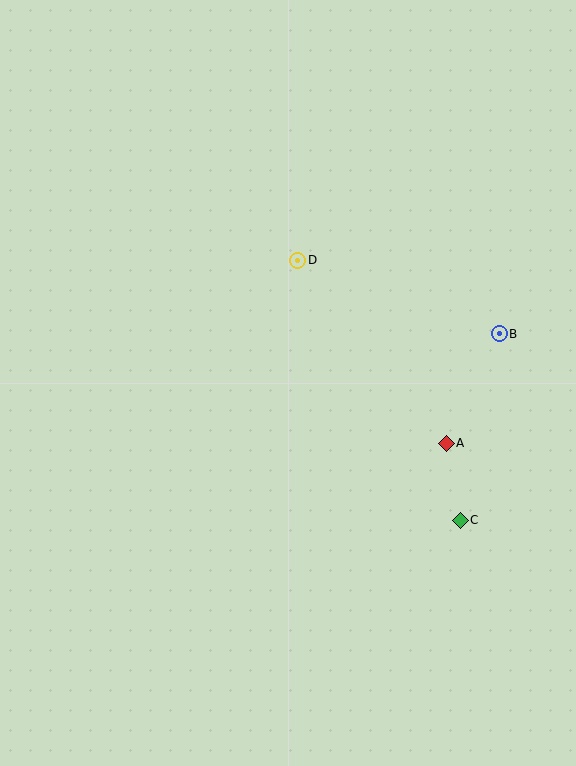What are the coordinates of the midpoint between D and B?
The midpoint between D and B is at (399, 297).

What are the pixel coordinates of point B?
Point B is at (499, 334).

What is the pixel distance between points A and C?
The distance between A and C is 78 pixels.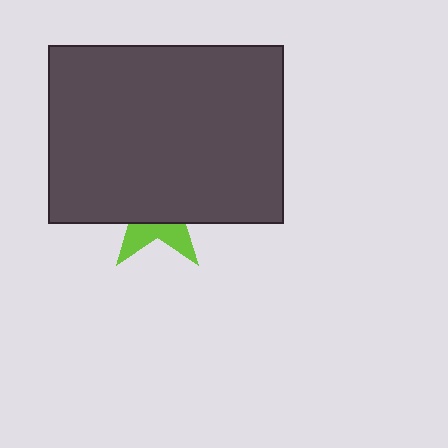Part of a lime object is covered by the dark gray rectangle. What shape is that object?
It is a star.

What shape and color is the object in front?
The object in front is a dark gray rectangle.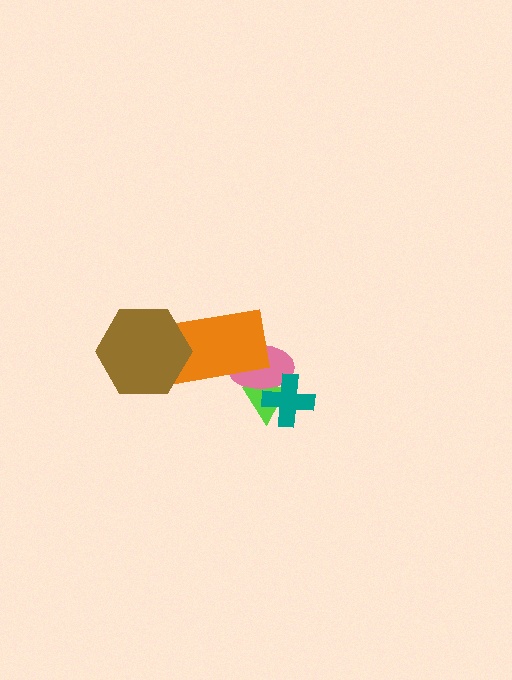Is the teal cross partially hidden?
No, no other shape covers it.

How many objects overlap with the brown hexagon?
1 object overlaps with the brown hexagon.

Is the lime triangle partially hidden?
Yes, it is partially covered by another shape.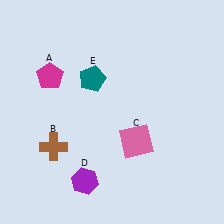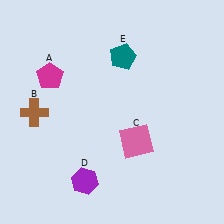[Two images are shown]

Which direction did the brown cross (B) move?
The brown cross (B) moved up.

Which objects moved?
The objects that moved are: the brown cross (B), the teal pentagon (E).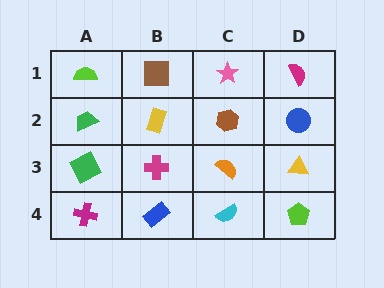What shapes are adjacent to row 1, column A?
A green trapezoid (row 2, column A), a brown square (row 1, column B).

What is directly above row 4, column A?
A green square.